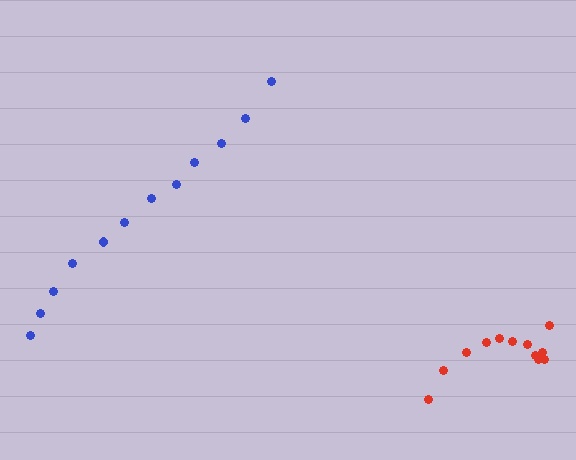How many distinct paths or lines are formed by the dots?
There are 2 distinct paths.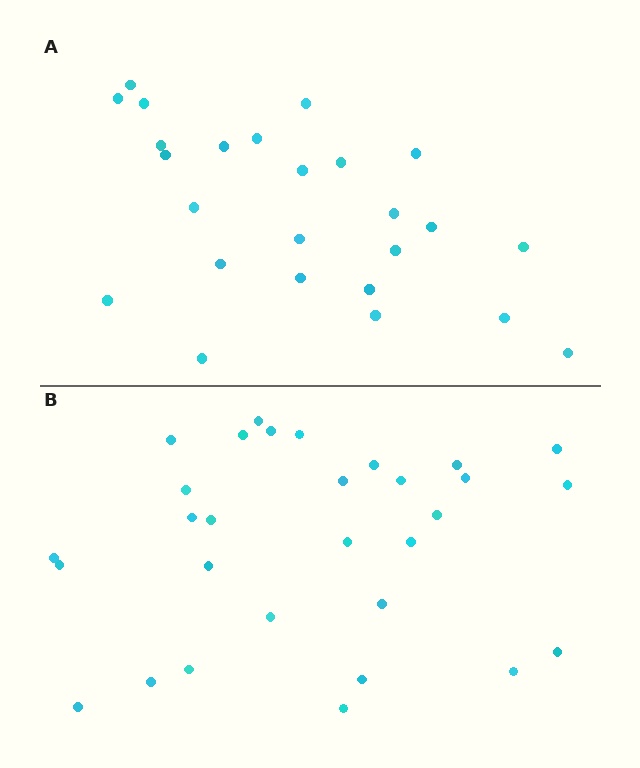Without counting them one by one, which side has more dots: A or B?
Region B (the bottom region) has more dots.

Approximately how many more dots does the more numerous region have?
Region B has about 5 more dots than region A.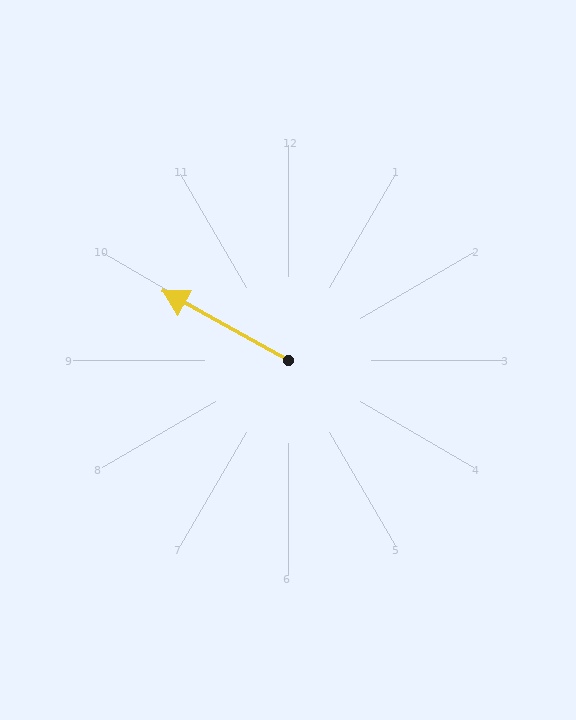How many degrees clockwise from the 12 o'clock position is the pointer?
Approximately 299 degrees.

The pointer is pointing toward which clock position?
Roughly 10 o'clock.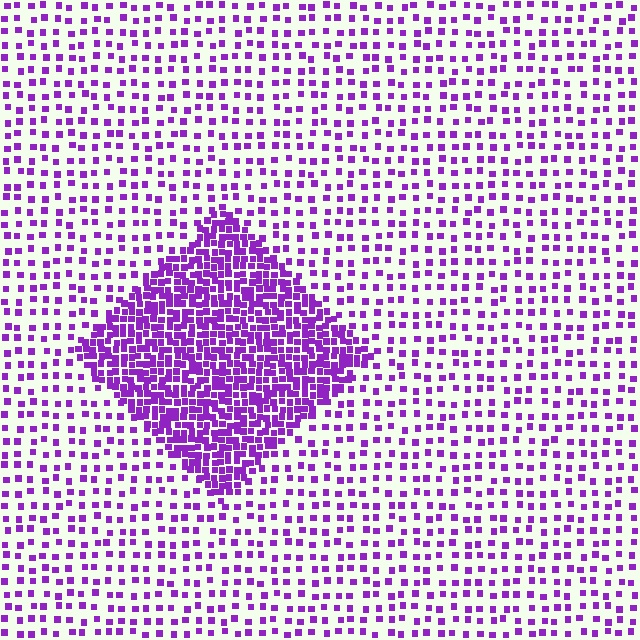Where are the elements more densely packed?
The elements are more densely packed inside the diamond boundary.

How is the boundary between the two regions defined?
The boundary is defined by a change in element density (approximately 2.9x ratio). All elements are the same color, size, and shape.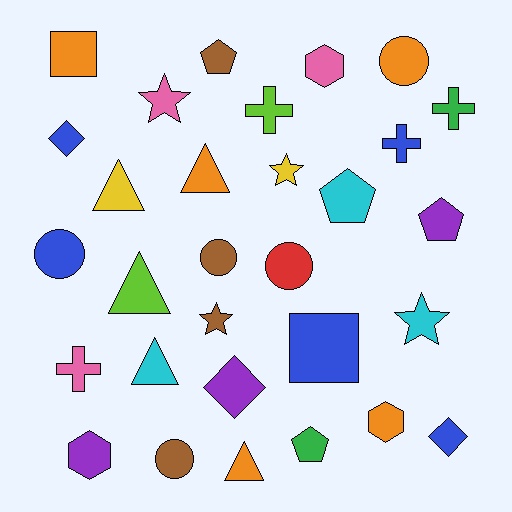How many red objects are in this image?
There is 1 red object.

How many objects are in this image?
There are 30 objects.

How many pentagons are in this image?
There are 4 pentagons.